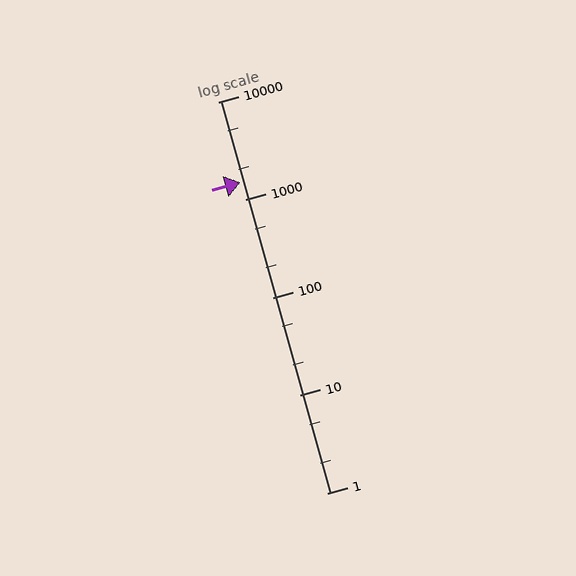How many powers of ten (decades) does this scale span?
The scale spans 4 decades, from 1 to 10000.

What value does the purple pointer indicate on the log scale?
The pointer indicates approximately 1500.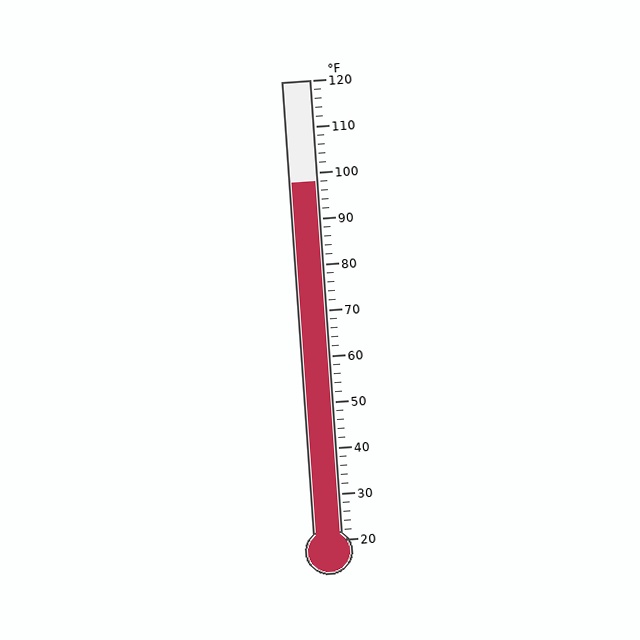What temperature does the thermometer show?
The thermometer shows approximately 98°F.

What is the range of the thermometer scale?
The thermometer scale ranges from 20°F to 120°F.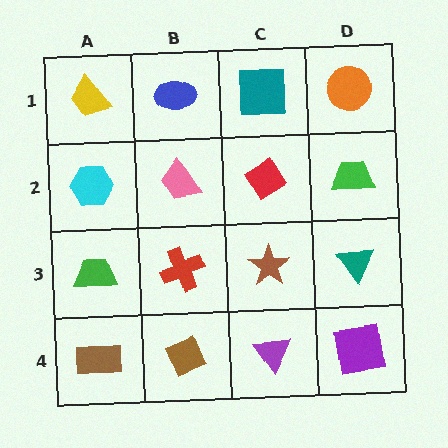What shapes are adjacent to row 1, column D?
A green trapezoid (row 2, column D), a teal square (row 1, column C).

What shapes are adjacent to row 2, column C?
A teal square (row 1, column C), a brown star (row 3, column C), a pink trapezoid (row 2, column B), a green trapezoid (row 2, column D).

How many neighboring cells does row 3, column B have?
4.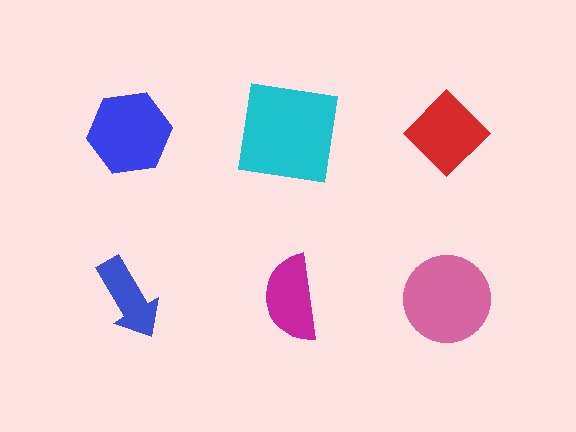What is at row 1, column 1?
A blue hexagon.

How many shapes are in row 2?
3 shapes.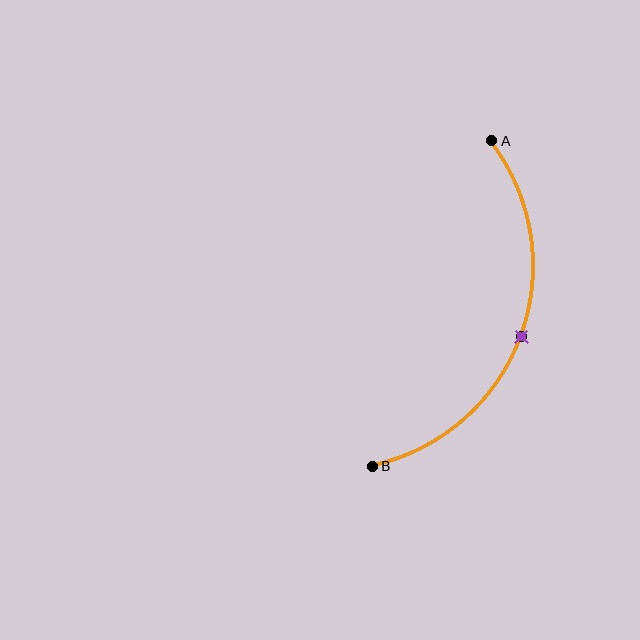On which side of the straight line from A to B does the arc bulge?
The arc bulges to the right of the straight line connecting A and B.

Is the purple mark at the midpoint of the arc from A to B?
Yes. The purple mark lies on the arc at equal arc-length from both A and B — it is the arc midpoint.